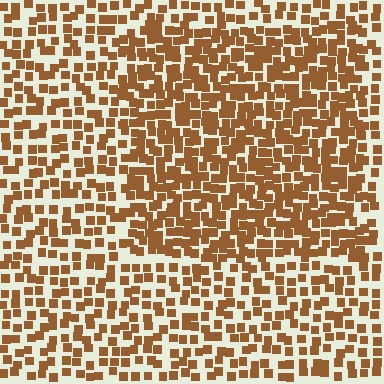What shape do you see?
I see a rectangle.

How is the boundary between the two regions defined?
The boundary is defined by a change in element density (approximately 1.7x ratio). All elements are the same color, size, and shape.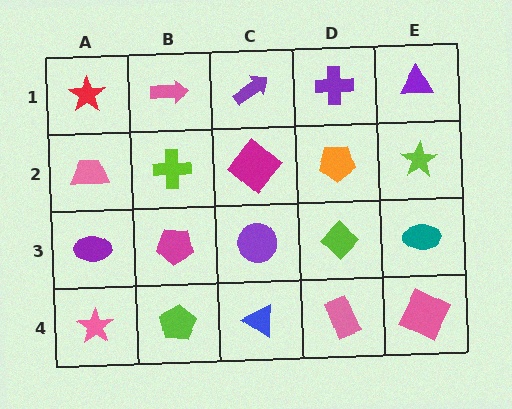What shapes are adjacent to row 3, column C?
A magenta diamond (row 2, column C), a blue triangle (row 4, column C), a magenta pentagon (row 3, column B), a lime diamond (row 3, column D).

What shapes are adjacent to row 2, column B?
A pink arrow (row 1, column B), a magenta pentagon (row 3, column B), a pink trapezoid (row 2, column A), a magenta diamond (row 2, column C).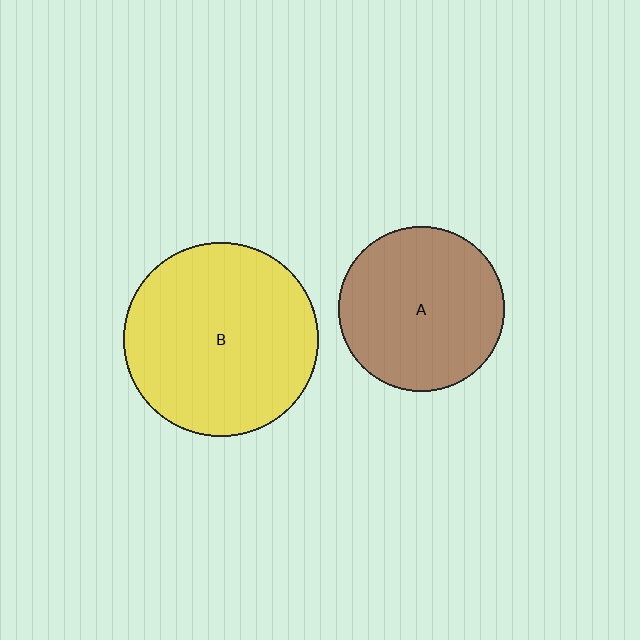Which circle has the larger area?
Circle B (yellow).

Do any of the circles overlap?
No, none of the circles overlap.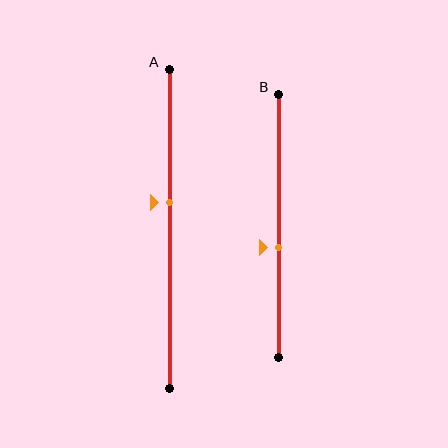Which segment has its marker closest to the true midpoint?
Segment A has its marker closest to the true midpoint.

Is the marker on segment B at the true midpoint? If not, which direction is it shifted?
No, the marker on segment B is shifted downward by about 8% of the segment length.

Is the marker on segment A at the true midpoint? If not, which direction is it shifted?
No, the marker on segment A is shifted upward by about 8% of the segment length.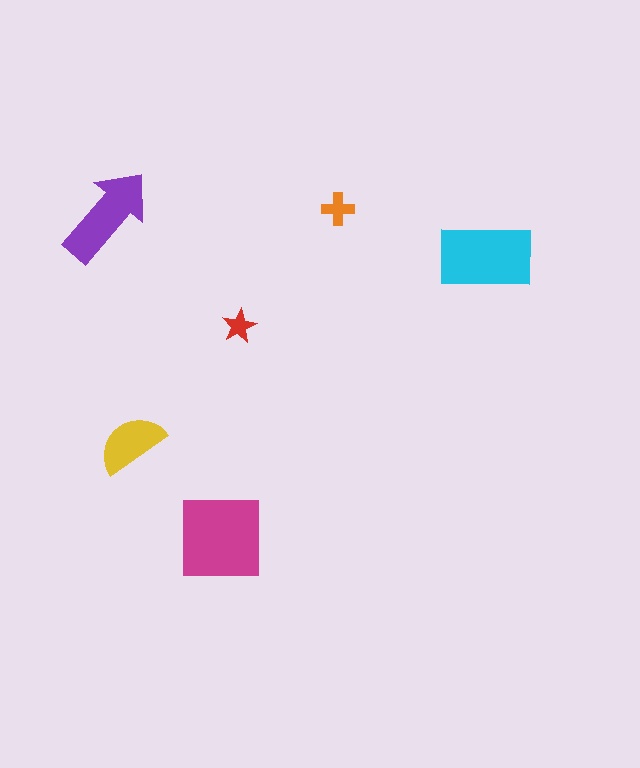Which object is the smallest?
The red star.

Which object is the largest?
The magenta square.